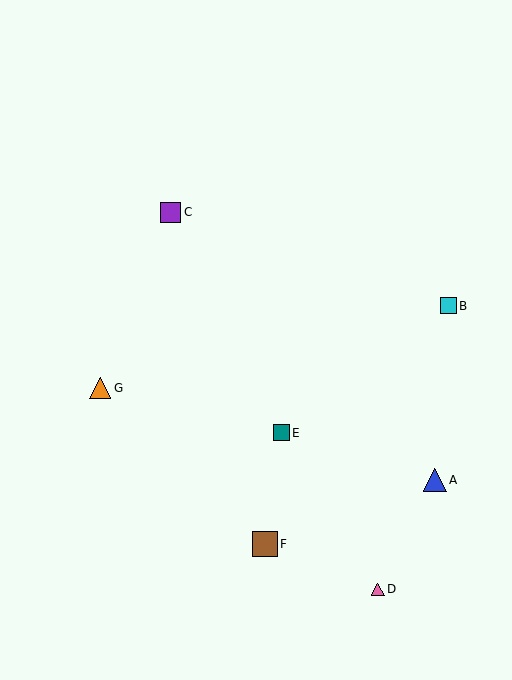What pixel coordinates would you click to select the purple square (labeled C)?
Click at (171, 212) to select the purple square C.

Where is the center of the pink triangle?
The center of the pink triangle is at (378, 589).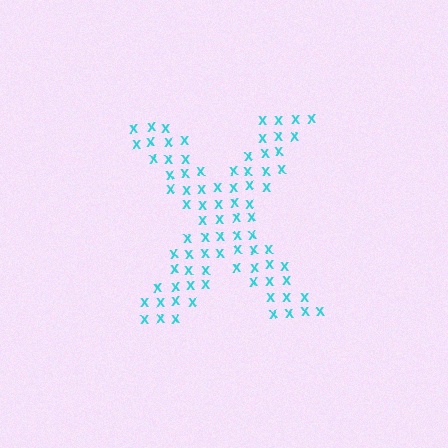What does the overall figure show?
The overall figure shows the letter X.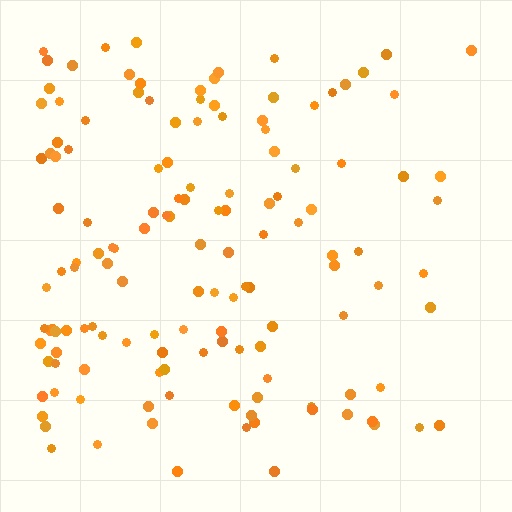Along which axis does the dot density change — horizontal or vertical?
Horizontal.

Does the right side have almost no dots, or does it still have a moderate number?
Still a moderate number, just noticeably fewer than the left.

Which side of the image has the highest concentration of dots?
The left.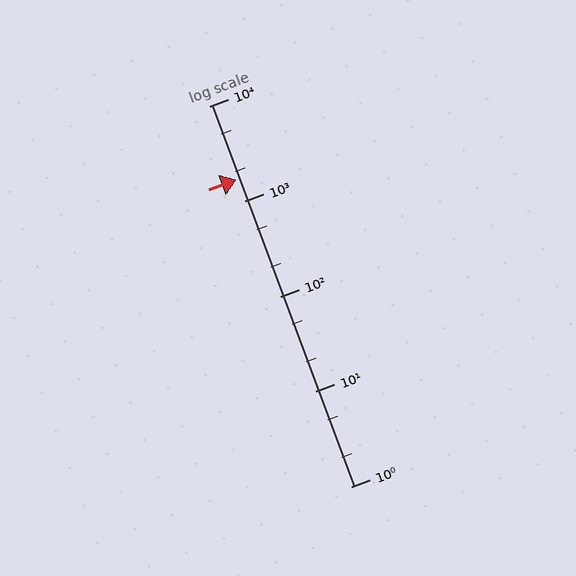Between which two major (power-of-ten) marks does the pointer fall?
The pointer is between 1000 and 10000.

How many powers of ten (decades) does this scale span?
The scale spans 4 decades, from 1 to 10000.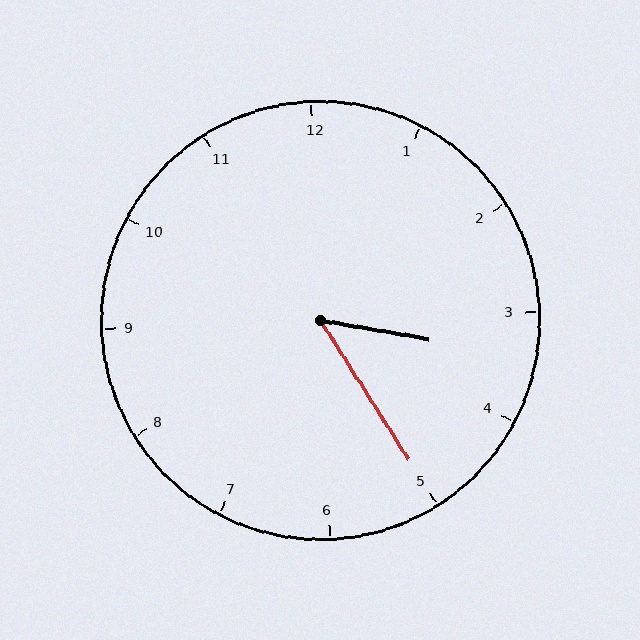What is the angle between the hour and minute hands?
Approximately 48 degrees.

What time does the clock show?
3:25.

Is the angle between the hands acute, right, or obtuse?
It is acute.